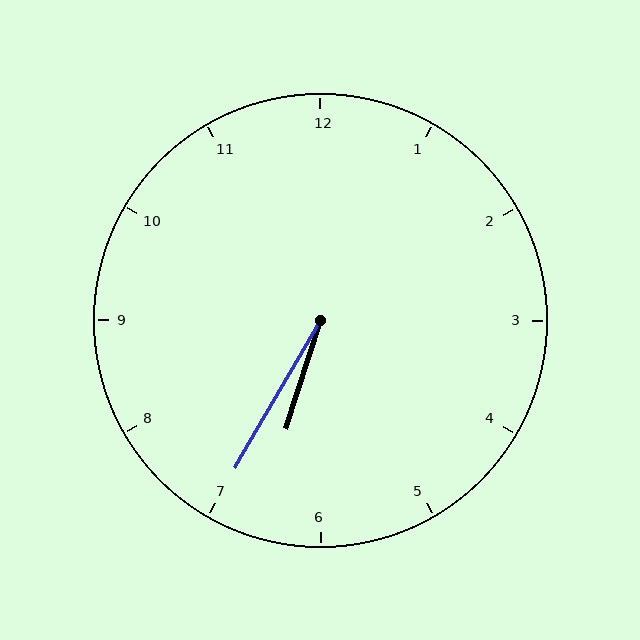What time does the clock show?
6:35.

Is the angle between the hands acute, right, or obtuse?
It is acute.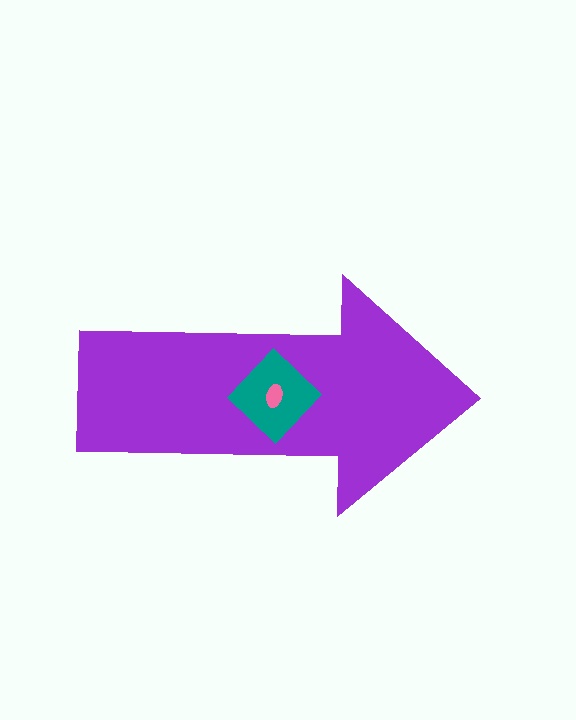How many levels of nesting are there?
3.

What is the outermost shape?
The purple arrow.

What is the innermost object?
The pink ellipse.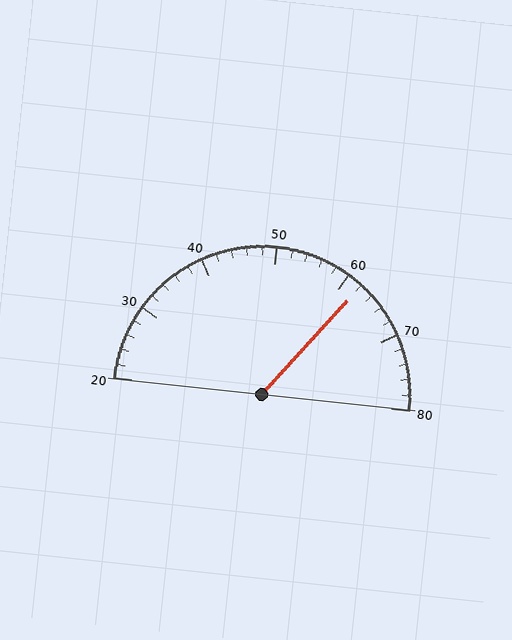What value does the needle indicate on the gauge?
The needle indicates approximately 62.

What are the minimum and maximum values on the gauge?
The gauge ranges from 20 to 80.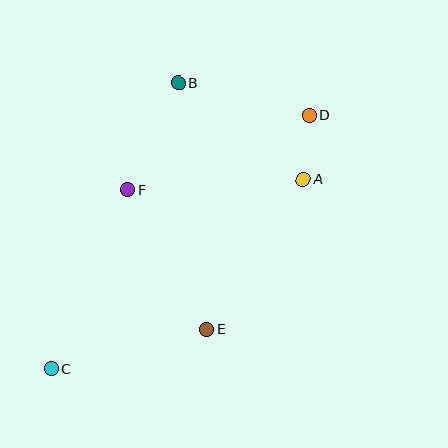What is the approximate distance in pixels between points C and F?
The distance between C and F is approximately 195 pixels.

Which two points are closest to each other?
Points A and D are closest to each other.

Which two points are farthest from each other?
Points C and D are farthest from each other.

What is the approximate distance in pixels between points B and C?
The distance between B and C is approximately 313 pixels.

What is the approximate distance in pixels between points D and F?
The distance between D and F is approximately 196 pixels.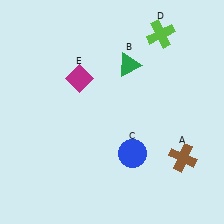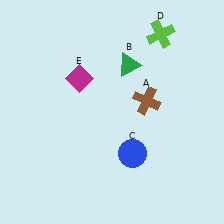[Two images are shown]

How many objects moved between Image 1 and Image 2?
1 object moved between the two images.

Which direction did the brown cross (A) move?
The brown cross (A) moved up.